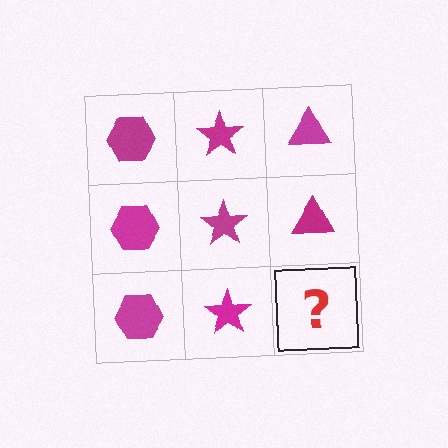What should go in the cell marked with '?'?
The missing cell should contain a magenta triangle.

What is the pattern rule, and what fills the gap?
The rule is that each column has a consistent shape. The gap should be filled with a magenta triangle.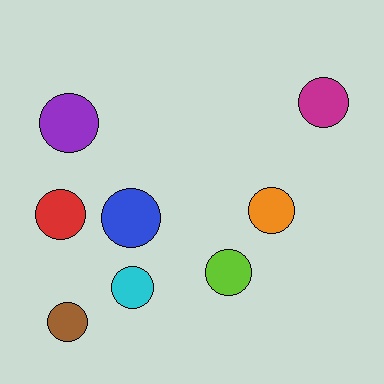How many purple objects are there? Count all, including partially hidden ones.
There is 1 purple object.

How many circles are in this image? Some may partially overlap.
There are 8 circles.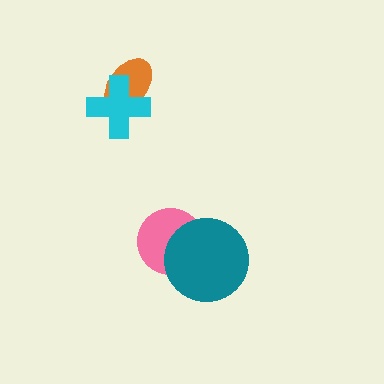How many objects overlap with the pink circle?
1 object overlaps with the pink circle.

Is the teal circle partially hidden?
No, no other shape covers it.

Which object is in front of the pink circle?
The teal circle is in front of the pink circle.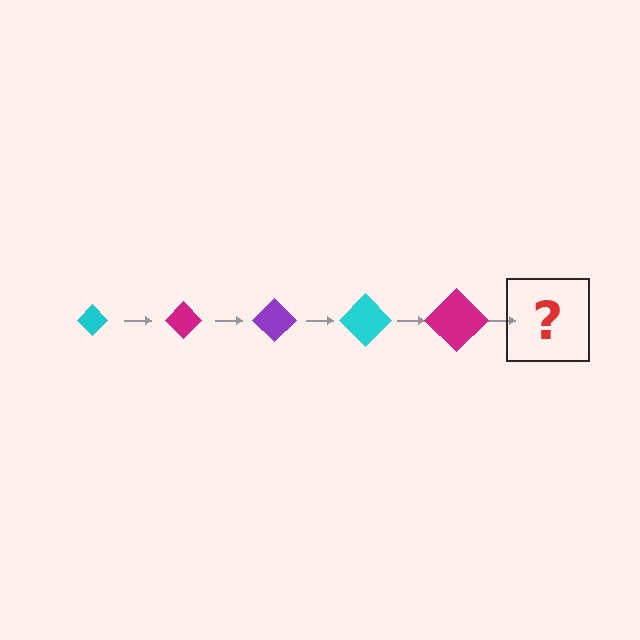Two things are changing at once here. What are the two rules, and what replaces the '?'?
The two rules are that the diamond grows larger each step and the color cycles through cyan, magenta, and purple. The '?' should be a purple diamond, larger than the previous one.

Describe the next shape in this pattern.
It should be a purple diamond, larger than the previous one.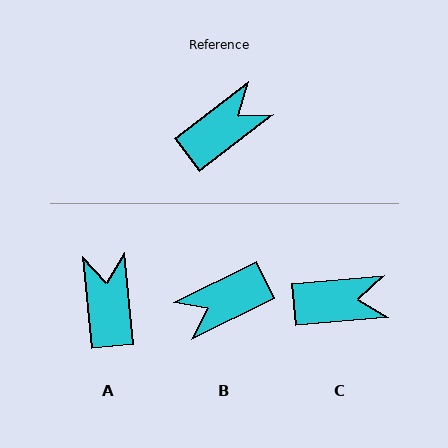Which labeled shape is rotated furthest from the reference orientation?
B, about 169 degrees away.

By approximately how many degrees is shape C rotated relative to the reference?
Approximately 33 degrees clockwise.